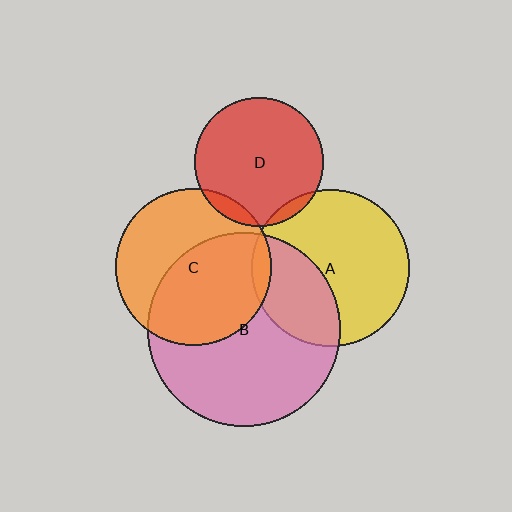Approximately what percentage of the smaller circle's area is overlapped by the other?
Approximately 5%.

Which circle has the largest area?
Circle B (pink).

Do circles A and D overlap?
Yes.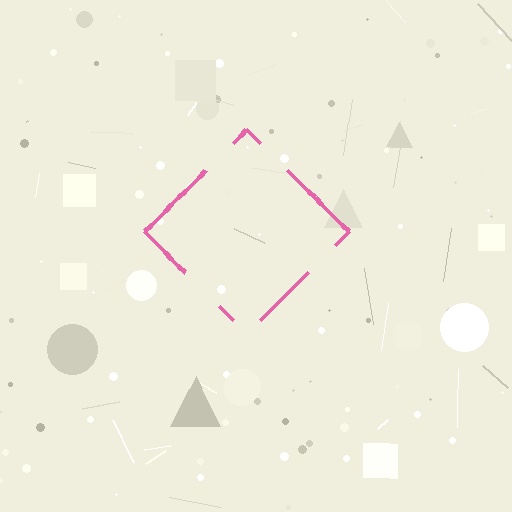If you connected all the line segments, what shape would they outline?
They would outline a diamond.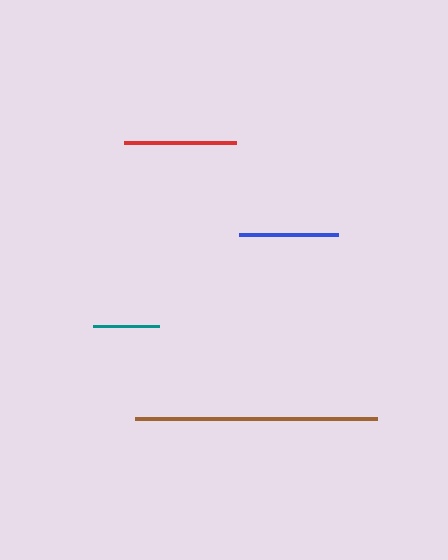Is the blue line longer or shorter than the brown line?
The brown line is longer than the blue line.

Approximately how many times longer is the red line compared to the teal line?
The red line is approximately 1.7 times the length of the teal line.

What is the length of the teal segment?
The teal segment is approximately 65 pixels long.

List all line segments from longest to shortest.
From longest to shortest: brown, red, blue, teal.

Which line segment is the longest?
The brown line is the longest at approximately 243 pixels.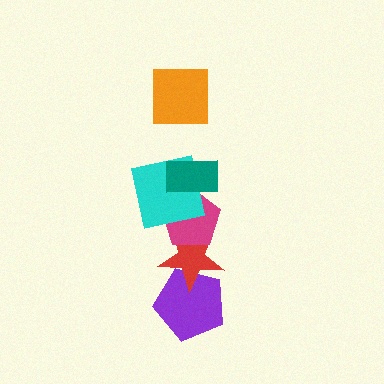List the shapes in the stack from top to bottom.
From top to bottom: the orange square, the teal rectangle, the cyan square, the magenta pentagon, the red star, the purple pentagon.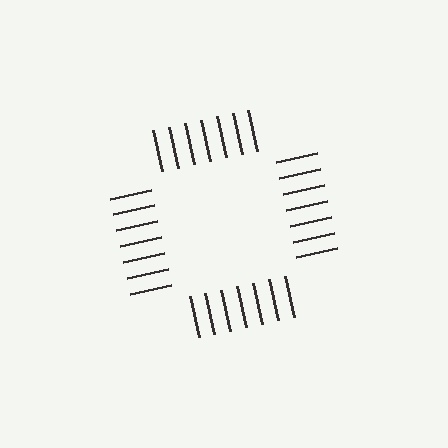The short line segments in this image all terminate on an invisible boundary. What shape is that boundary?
An illusory square — the line segments terminate on its edges but no continuous stroke is drawn.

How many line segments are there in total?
28 — 7 along each of the 4 edges.